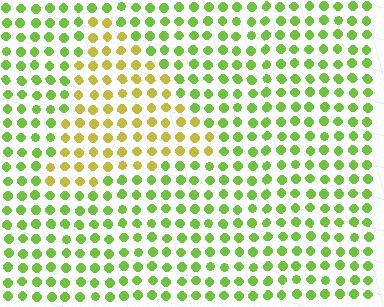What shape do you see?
I see a triangle.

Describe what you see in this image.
The image is filled with small lime elements in a uniform arrangement. A triangle-shaped region is visible where the elements are tinted to a slightly different hue, forming a subtle color boundary.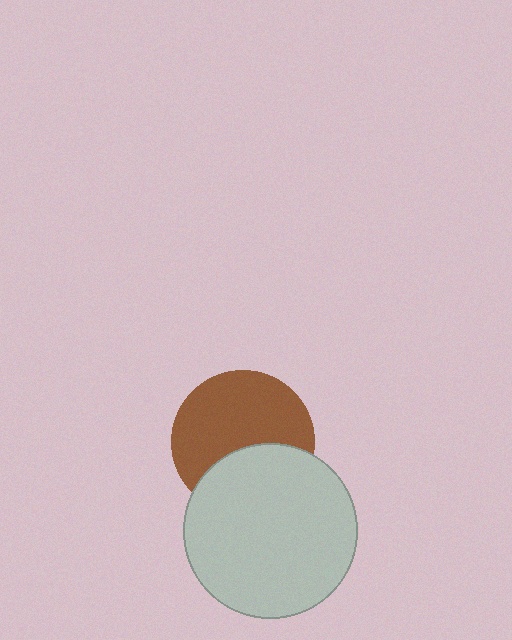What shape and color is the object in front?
The object in front is a light gray circle.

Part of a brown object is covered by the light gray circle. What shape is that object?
It is a circle.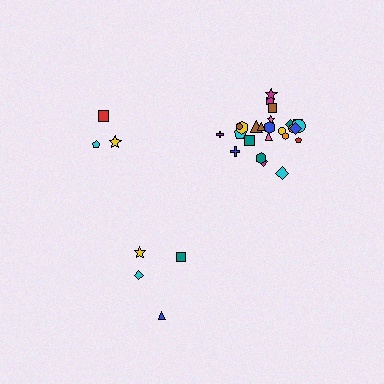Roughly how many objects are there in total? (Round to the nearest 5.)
Roughly 30 objects in total.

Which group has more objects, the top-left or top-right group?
The top-right group.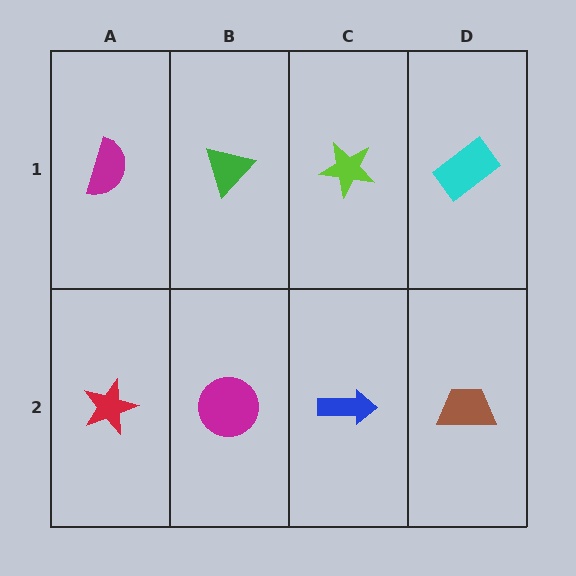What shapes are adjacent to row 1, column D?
A brown trapezoid (row 2, column D), a lime star (row 1, column C).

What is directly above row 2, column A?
A magenta semicircle.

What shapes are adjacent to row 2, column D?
A cyan rectangle (row 1, column D), a blue arrow (row 2, column C).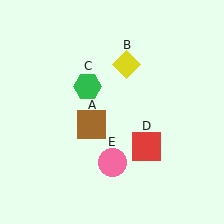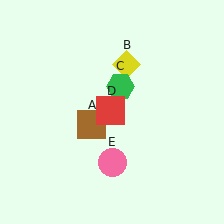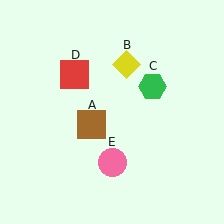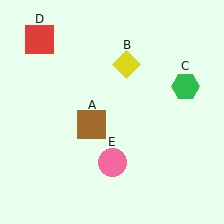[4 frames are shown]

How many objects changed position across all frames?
2 objects changed position: green hexagon (object C), red square (object D).